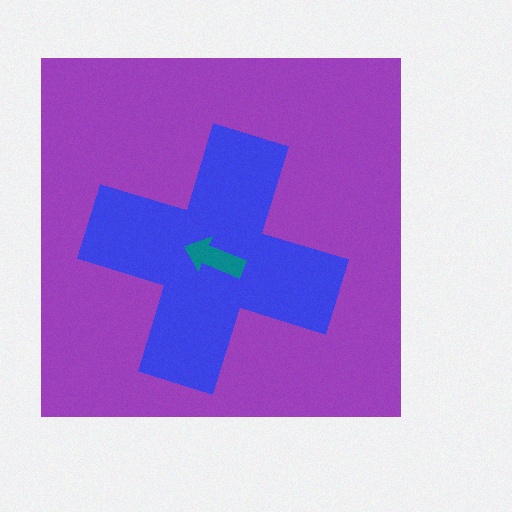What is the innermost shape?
The teal arrow.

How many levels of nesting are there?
3.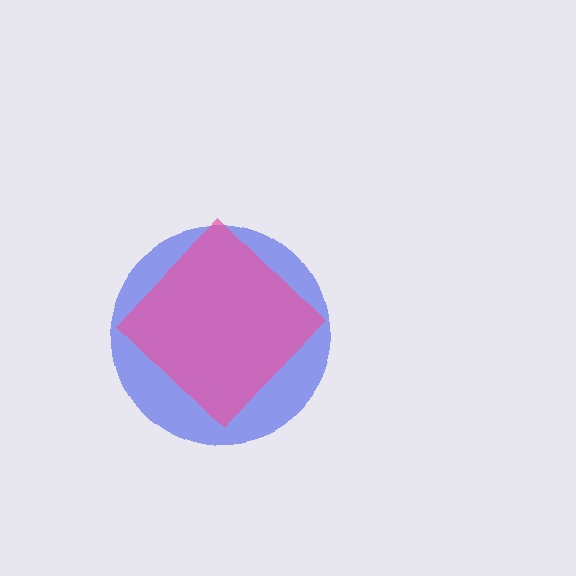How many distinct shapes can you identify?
There are 2 distinct shapes: a blue circle, a pink diamond.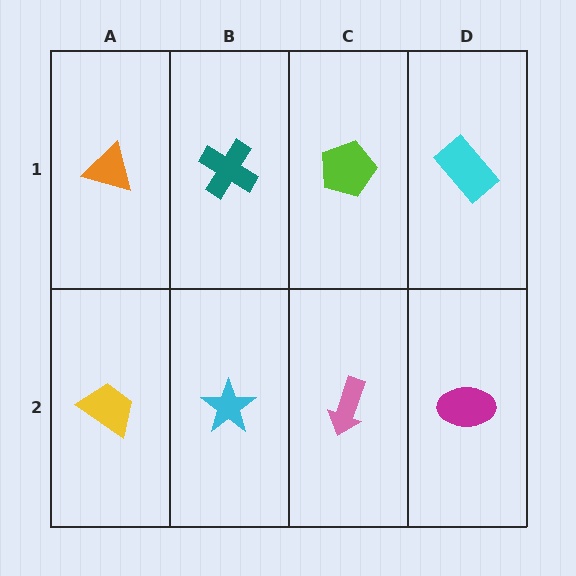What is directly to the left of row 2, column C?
A cyan star.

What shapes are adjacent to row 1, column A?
A yellow trapezoid (row 2, column A), a teal cross (row 1, column B).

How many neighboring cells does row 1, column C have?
3.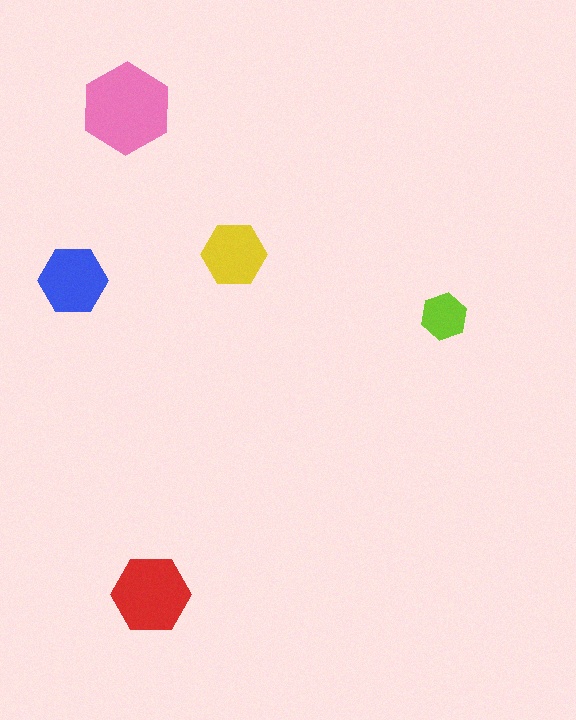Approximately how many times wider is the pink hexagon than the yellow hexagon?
About 1.5 times wider.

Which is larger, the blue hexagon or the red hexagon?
The red one.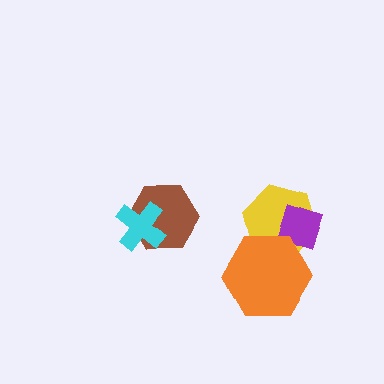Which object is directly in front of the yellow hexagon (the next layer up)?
The purple diamond is directly in front of the yellow hexagon.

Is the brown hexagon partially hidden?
Yes, it is partially covered by another shape.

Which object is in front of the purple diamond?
The orange hexagon is in front of the purple diamond.